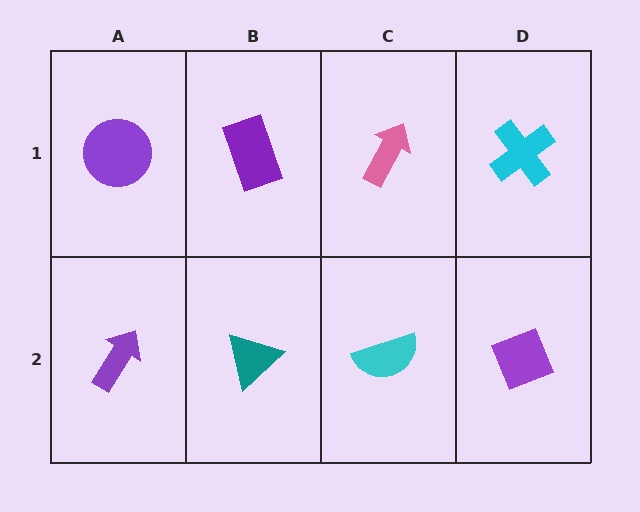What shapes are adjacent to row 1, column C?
A cyan semicircle (row 2, column C), a purple rectangle (row 1, column B), a cyan cross (row 1, column D).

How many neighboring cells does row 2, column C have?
3.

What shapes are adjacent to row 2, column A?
A purple circle (row 1, column A), a teal triangle (row 2, column B).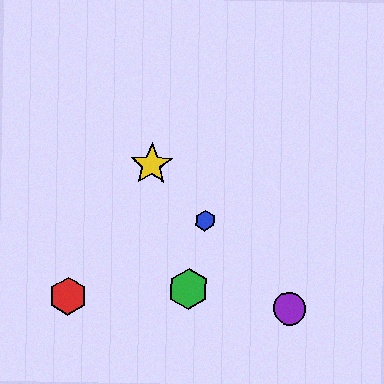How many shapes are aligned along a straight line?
3 shapes (the blue hexagon, the yellow star, the purple circle) are aligned along a straight line.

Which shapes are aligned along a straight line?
The blue hexagon, the yellow star, the purple circle are aligned along a straight line.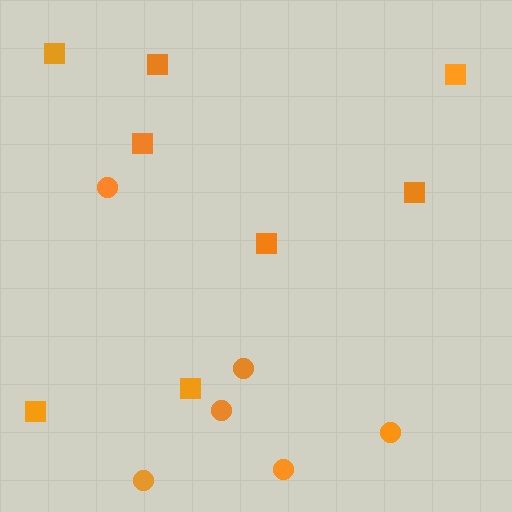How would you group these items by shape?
There are 2 groups: one group of squares (8) and one group of circles (6).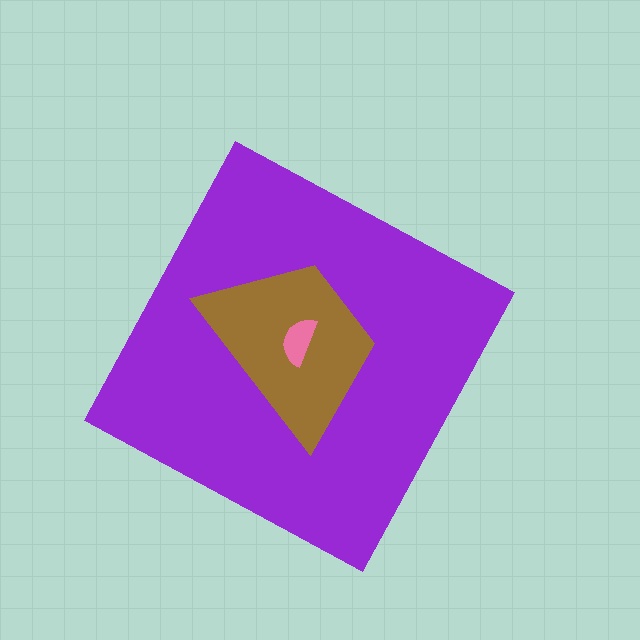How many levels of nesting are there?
3.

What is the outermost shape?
The purple diamond.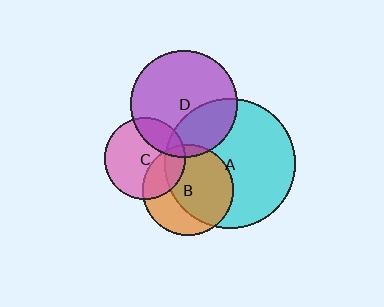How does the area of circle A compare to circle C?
Approximately 2.6 times.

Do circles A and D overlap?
Yes.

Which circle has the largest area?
Circle A (cyan).